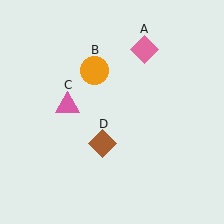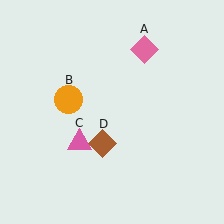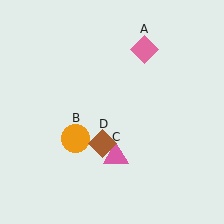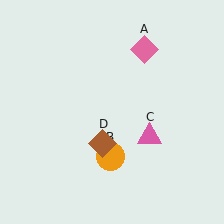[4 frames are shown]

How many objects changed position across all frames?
2 objects changed position: orange circle (object B), pink triangle (object C).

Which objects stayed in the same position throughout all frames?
Pink diamond (object A) and brown diamond (object D) remained stationary.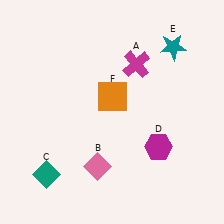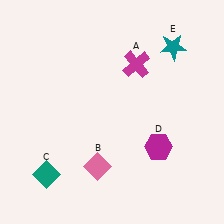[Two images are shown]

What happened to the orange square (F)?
The orange square (F) was removed in Image 2. It was in the top-right area of Image 1.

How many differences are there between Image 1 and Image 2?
There is 1 difference between the two images.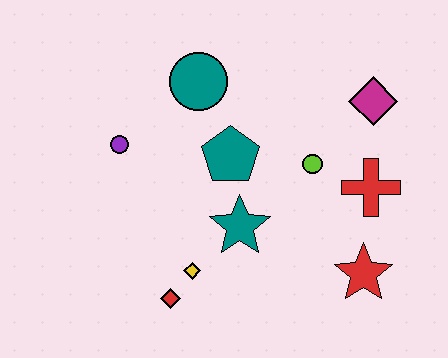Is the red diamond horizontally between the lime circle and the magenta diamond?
No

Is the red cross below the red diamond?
No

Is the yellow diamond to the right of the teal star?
No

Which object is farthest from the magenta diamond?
The red diamond is farthest from the magenta diamond.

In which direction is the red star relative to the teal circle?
The red star is below the teal circle.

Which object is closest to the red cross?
The lime circle is closest to the red cross.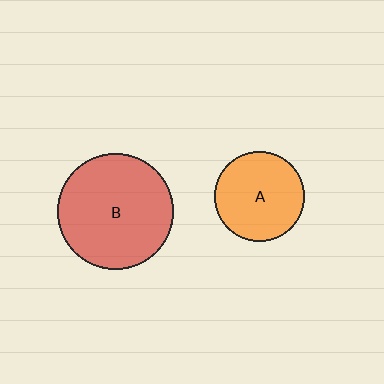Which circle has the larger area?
Circle B (red).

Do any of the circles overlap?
No, none of the circles overlap.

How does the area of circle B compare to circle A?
Approximately 1.7 times.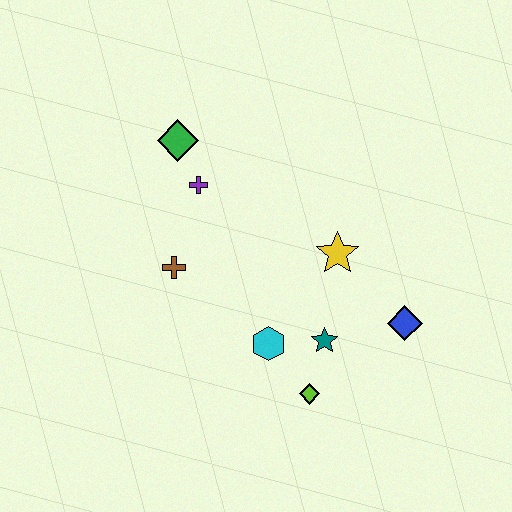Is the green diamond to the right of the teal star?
No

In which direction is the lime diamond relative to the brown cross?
The lime diamond is to the right of the brown cross.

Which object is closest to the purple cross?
The green diamond is closest to the purple cross.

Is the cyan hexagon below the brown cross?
Yes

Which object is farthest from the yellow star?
The green diamond is farthest from the yellow star.